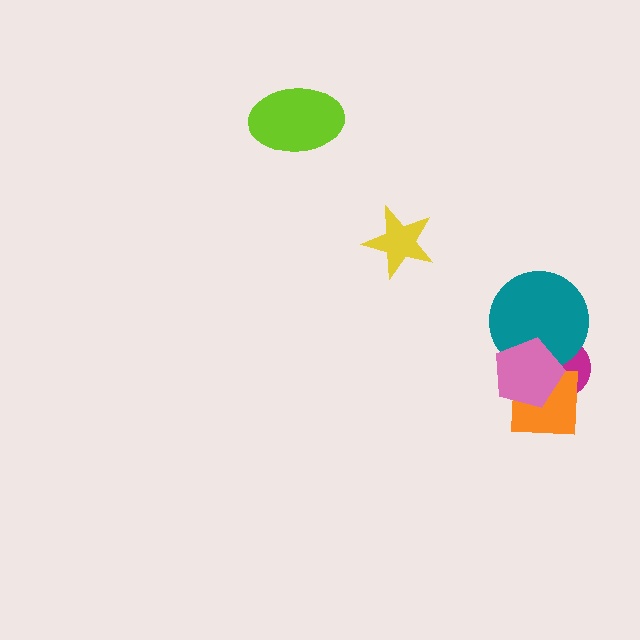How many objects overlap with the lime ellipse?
0 objects overlap with the lime ellipse.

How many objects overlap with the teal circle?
2 objects overlap with the teal circle.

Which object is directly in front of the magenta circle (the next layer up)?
The orange square is directly in front of the magenta circle.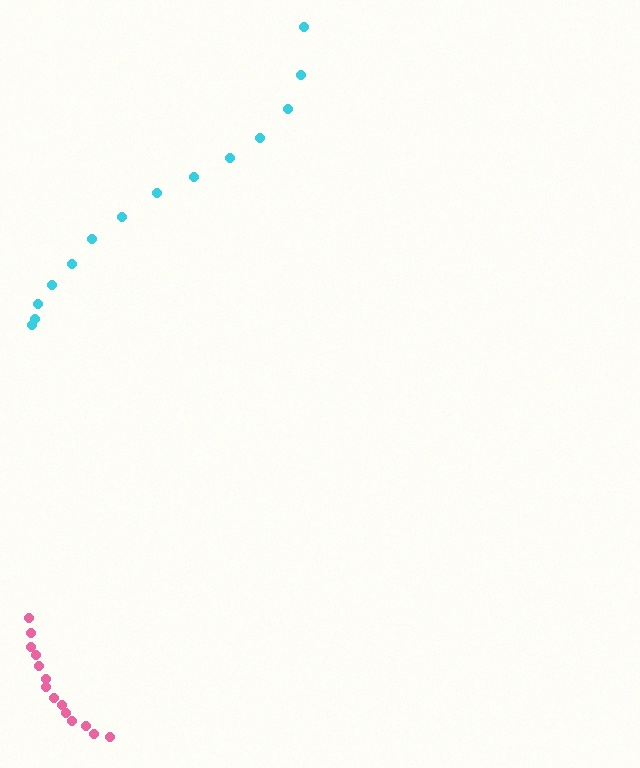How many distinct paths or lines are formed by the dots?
There are 2 distinct paths.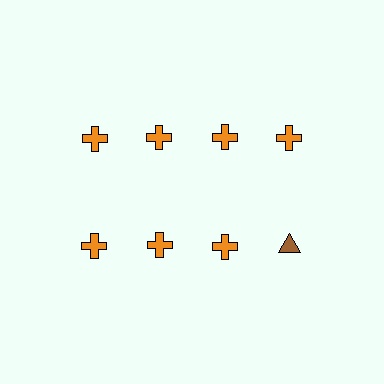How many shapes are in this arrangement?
There are 8 shapes arranged in a grid pattern.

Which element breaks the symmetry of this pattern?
The brown triangle in the second row, second from right column breaks the symmetry. All other shapes are orange crosses.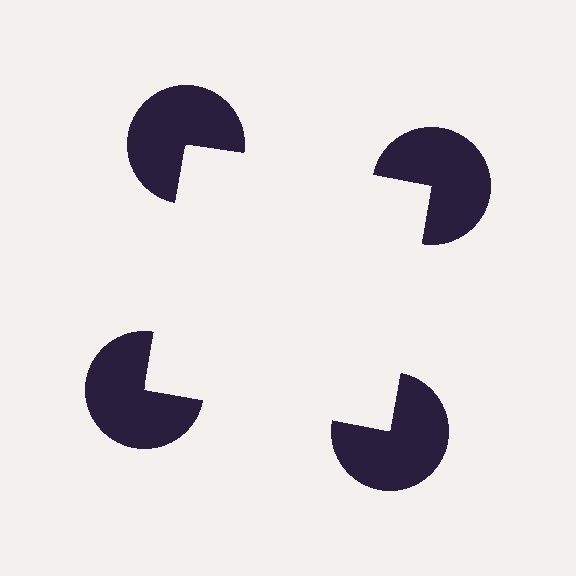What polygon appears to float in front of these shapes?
An illusory square — its edges are inferred from the aligned wedge cuts in the pac-man discs, not physically drawn.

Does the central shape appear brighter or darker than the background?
It typically appears slightly brighter than the background, even though no actual brightness change is drawn.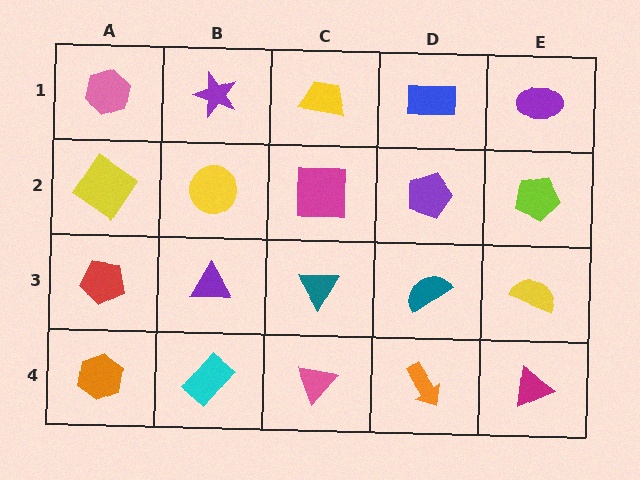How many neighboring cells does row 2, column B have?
4.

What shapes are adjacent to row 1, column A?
A yellow diamond (row 2, column A), a purple star (row 1, column B).